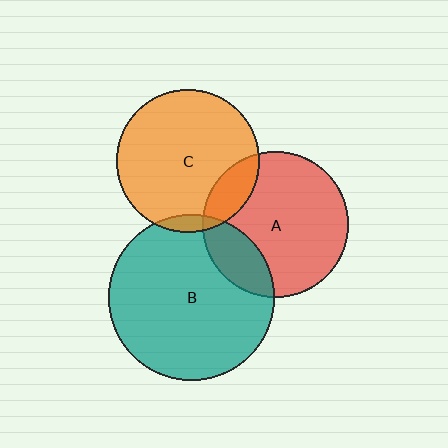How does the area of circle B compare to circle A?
Approximately 1.3 times.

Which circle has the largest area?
Circle B (teal).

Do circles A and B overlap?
Yes.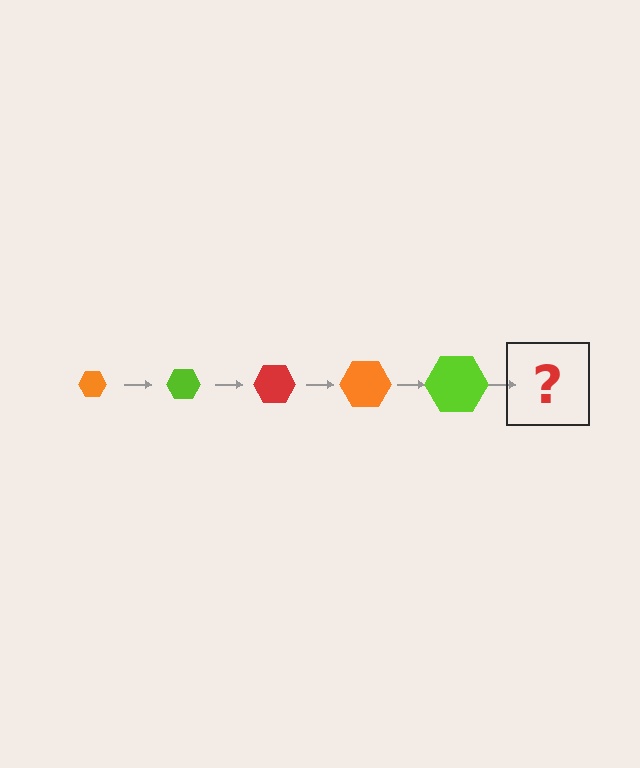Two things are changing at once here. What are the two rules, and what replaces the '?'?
The two rules are that the hexagon grows larger each step and the color cycles through orange, lime, and red. The '?' should be a red hexagon, larger than the previous one.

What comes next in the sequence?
The next element should be a red hexagon, larger than the previous one.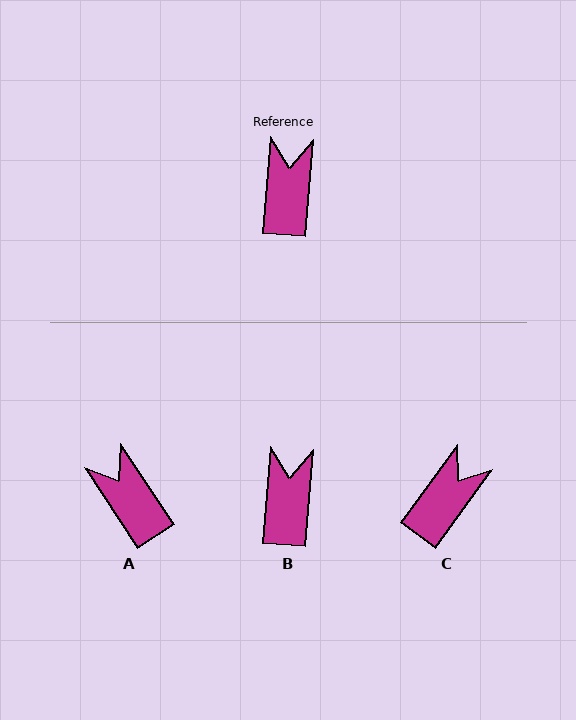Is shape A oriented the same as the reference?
No, it is off by about 38 degrees.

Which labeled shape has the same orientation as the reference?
B.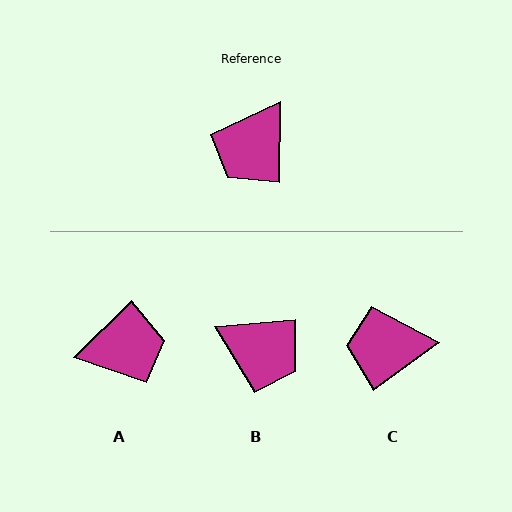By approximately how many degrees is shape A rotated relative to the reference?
Approximately 136 degrees counter-clockwise.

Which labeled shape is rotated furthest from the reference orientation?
A, about 136 degrees away.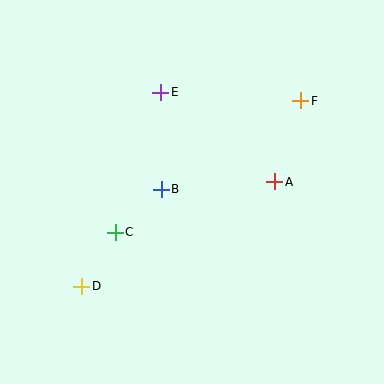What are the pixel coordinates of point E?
Point E is at (161, 92).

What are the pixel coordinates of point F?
Point F is at (301, 101).